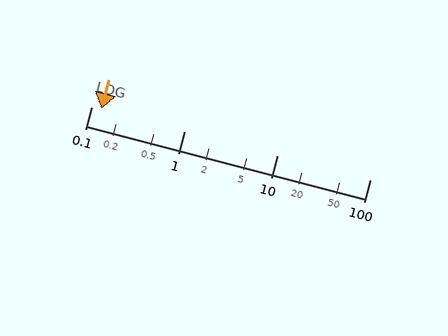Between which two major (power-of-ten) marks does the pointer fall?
The pointer is between 0.1 and 1.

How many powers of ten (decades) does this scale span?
The scale spans 3 decades, from 0.1 to 100.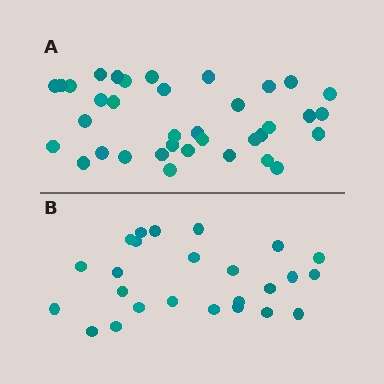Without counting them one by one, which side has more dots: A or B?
Region A (the top region) has more dots.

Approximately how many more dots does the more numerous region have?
Region A has roughly 12 or so more dots than region B.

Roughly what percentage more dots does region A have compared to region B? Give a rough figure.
About 45% more.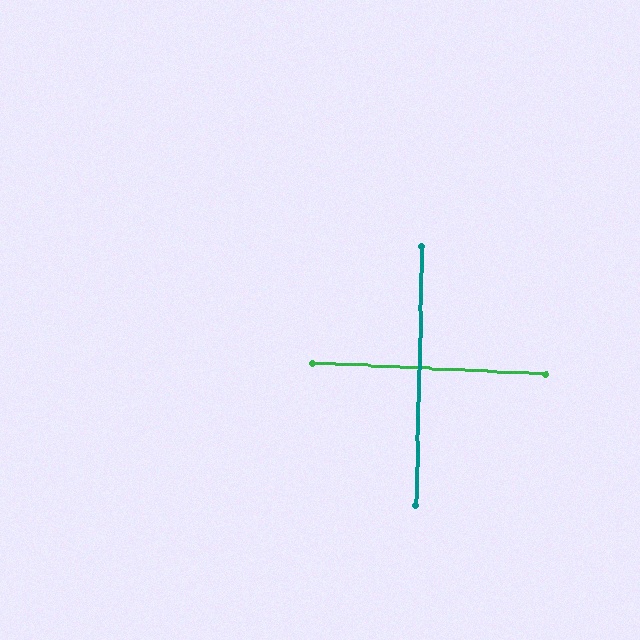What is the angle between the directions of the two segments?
Approximately 89 degrees.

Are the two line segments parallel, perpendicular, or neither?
Perpendicular — they meet at approximately 89°.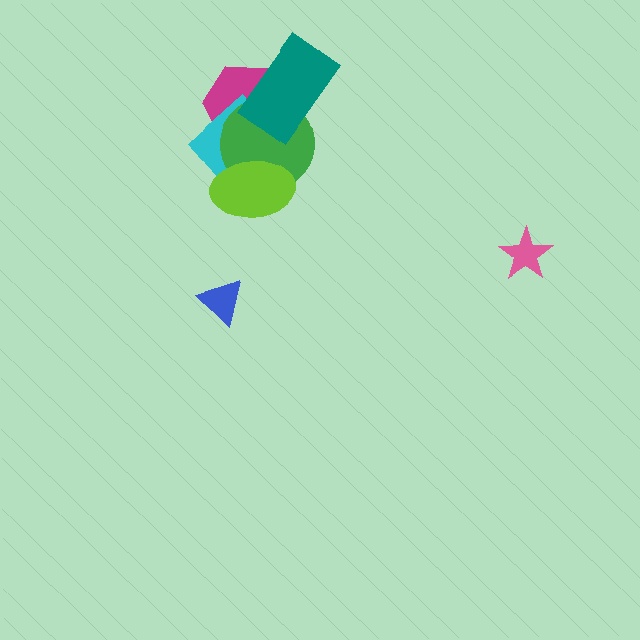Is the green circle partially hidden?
Yes, it is partially covered by another shape.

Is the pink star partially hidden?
No, no other shape covers it.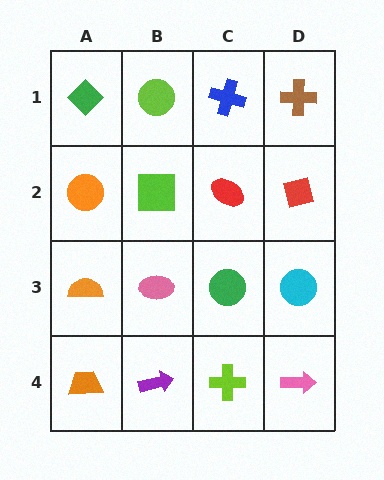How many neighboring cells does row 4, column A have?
2.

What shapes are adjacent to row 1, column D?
A red square (row 2, column D), a blue cross (row 1, column C).